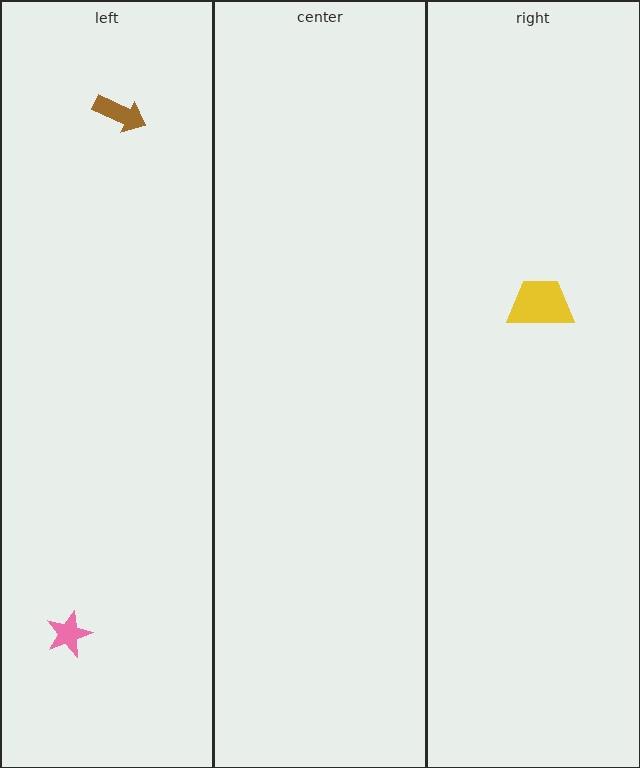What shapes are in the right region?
The yellow trapezoid.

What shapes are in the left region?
The brown arrow, the pink star.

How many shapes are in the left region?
2.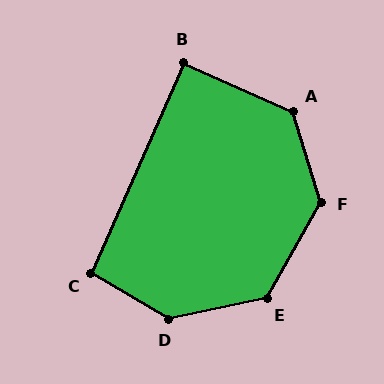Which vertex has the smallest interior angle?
B, at approximately 90 degrees.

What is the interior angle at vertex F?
Approximately 133 degrees (obtuse).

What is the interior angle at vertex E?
Approximately 132 degrees (obtuse).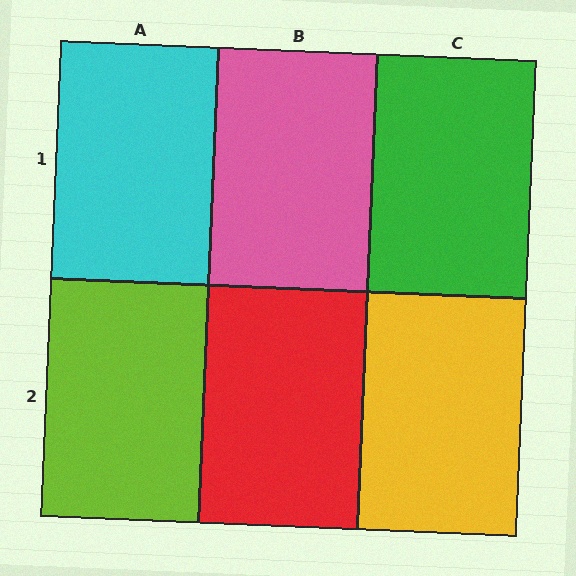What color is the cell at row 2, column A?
Lime.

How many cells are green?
1 cell is green.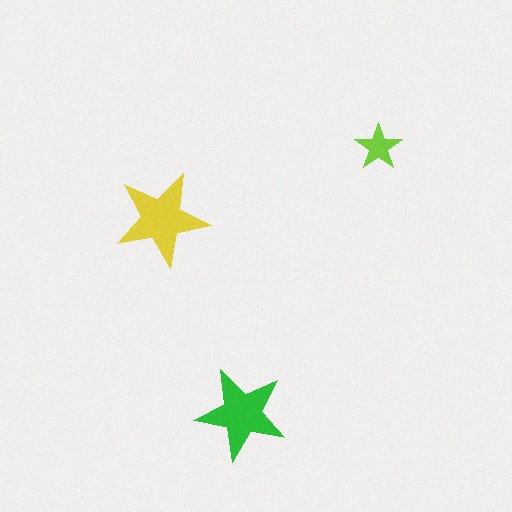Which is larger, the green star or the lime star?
The green one.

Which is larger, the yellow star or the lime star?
The yellow one.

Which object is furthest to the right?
The lime star is rightmost.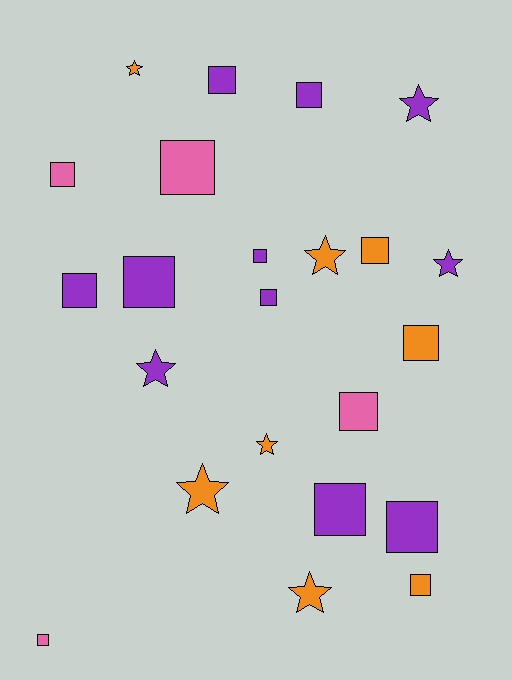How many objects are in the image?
There are 23 objects.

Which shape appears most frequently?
Square, with 15 objects.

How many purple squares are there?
There are 8 purple squares.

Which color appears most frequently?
Purple, with 11 objects.